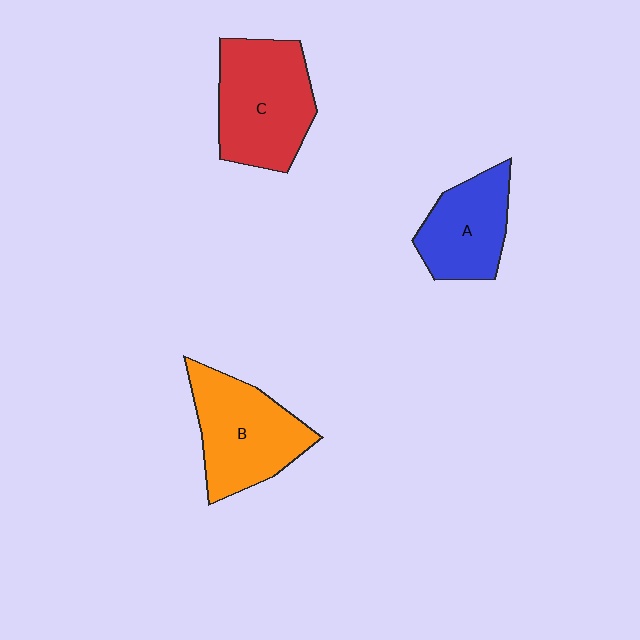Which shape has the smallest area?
Shape A (blue).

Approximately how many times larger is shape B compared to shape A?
Approximately 1.3 times.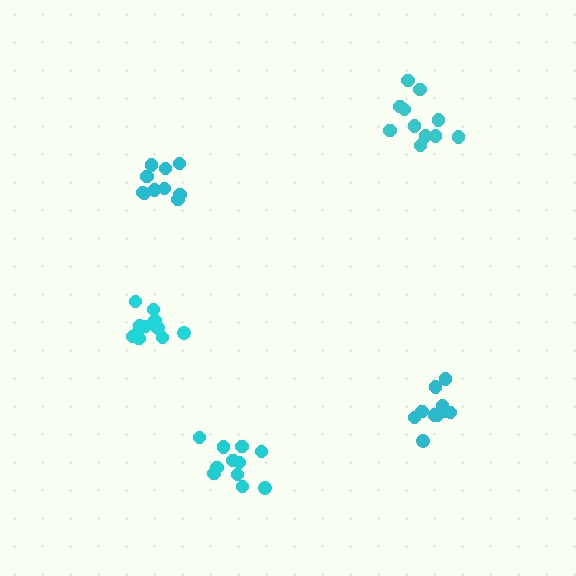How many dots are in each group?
Group 1: 10 dots, Group 2: 13 dots, Group 3: 11 dots, Group 4: 10 dots, Group 5: 11 dots (55 total).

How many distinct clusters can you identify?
There are 5 distinct clusters.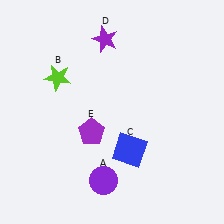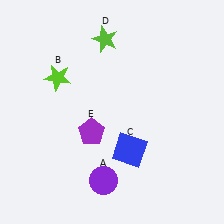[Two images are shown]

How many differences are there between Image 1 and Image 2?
There is 1 difference between the two images.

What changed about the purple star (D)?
In Image 1, D is purple. In Image 2, it changed to lime.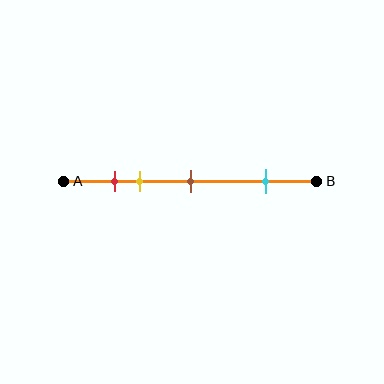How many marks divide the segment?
There are 4 marks dividing the segment.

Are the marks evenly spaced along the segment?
No, the marks are not evenly spaced.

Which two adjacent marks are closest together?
The red and yellow marks are the closest adjacent pair.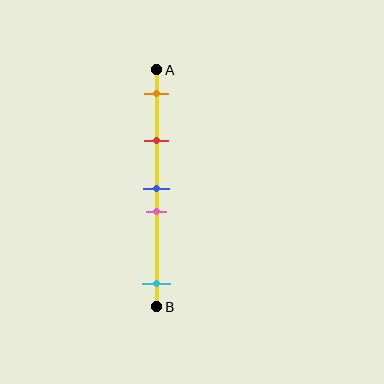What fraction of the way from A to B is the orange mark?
The orange mark is approximately 10% (0.1) of the way from A to B.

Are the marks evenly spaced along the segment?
No, the marks are not evenly spaced.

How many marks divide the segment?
There are 5 marks dividing the segment.